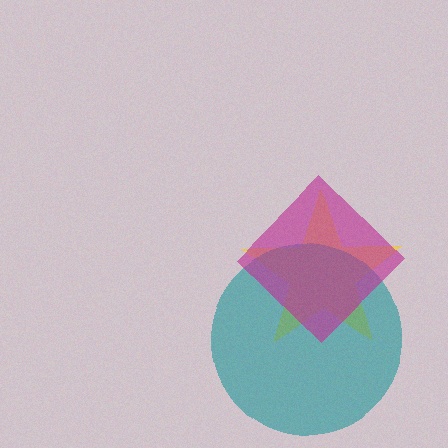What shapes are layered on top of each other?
The layered shapes are: a yellow star, a teal circle, a magenta diamond.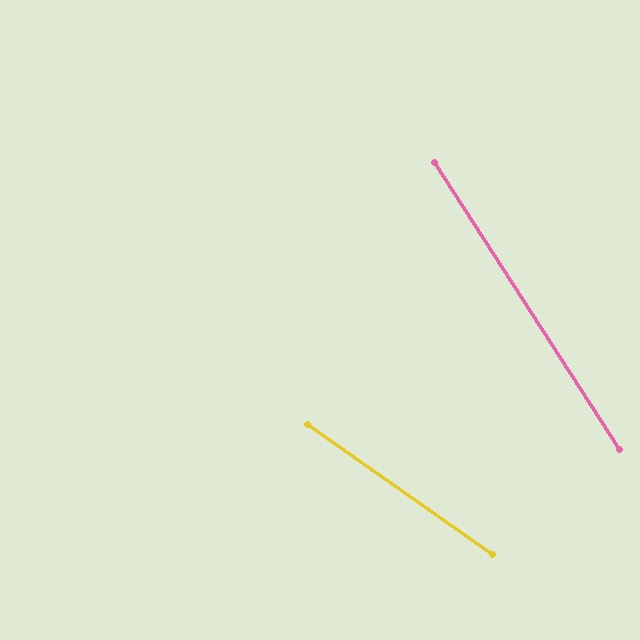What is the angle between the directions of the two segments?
Approximately 22 degrees.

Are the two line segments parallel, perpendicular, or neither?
Neither parallel nor perpendicular — they differ by about 22°.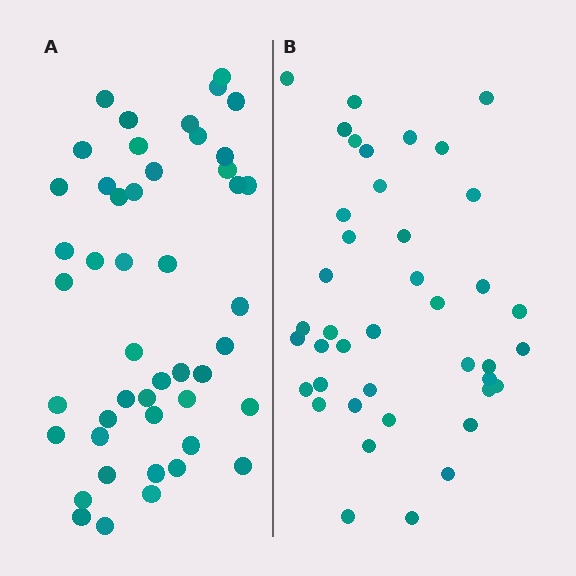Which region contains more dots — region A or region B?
Region A (the left region) has more dots.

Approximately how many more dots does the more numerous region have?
Region A has about 6 more dots than region B.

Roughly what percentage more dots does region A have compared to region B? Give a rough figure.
About 15% more.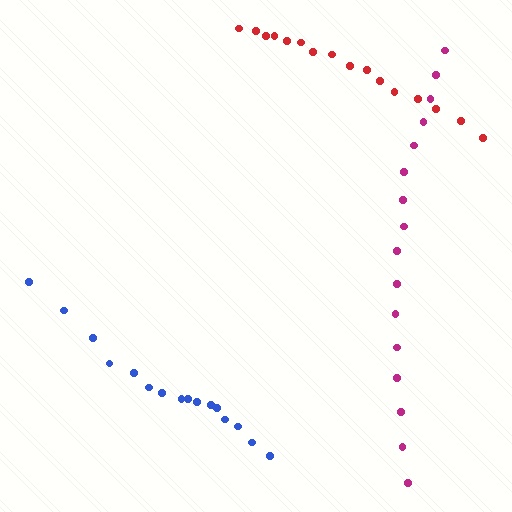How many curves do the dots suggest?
There are 3 distinct paths.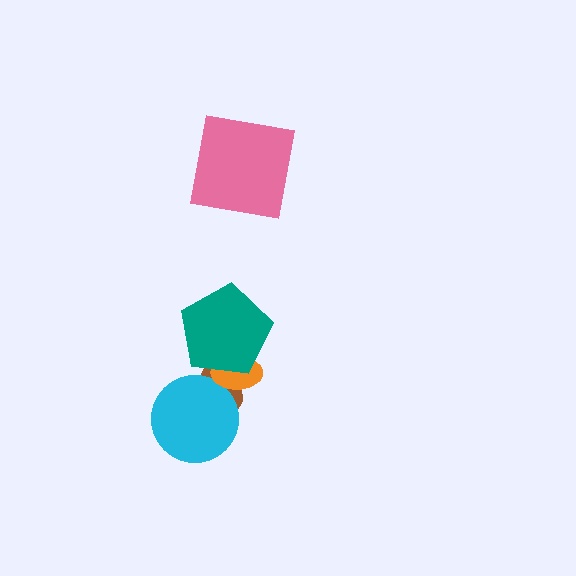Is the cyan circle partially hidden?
Yes, it is partially covered by another shape.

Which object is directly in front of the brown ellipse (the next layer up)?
The cyan circle is directly in front of the brown ellipse.